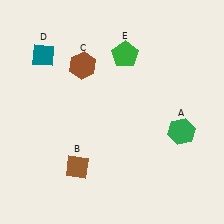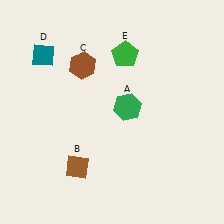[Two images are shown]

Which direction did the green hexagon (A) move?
The green hexagon (A) moved left.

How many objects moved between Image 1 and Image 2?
1 object moved between the two images.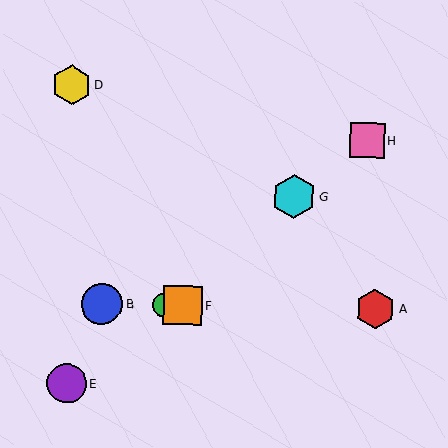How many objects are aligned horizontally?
4 objects (A, B, C, F) are aligned horizontally.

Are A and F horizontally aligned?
Yes, both are at y≈309.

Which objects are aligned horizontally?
Objects A, B, C, F are aligned horizontally.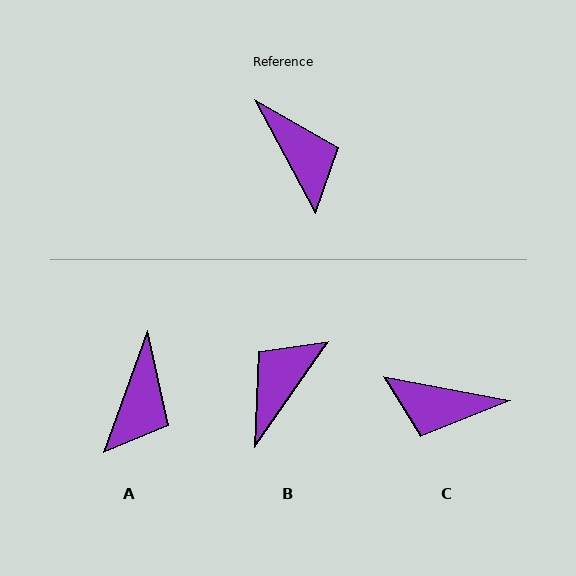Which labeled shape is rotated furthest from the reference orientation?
C, about 129 degrees away.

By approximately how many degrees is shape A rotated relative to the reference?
Approximately 48 degrees clockwise.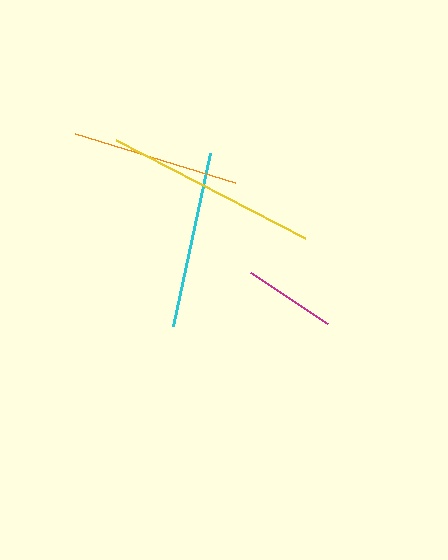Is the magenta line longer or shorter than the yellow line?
The yellow line is longer than the magenta line.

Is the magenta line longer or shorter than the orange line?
The orange line is longer than the magenta line.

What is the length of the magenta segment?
The magenta segment is approximately 92 pixels long.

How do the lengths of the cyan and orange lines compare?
The cyan and orange lines are approximately the same length.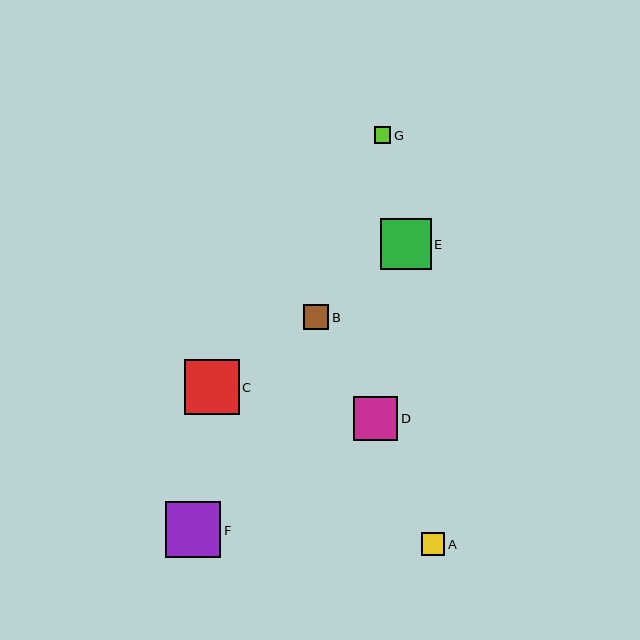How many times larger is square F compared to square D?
Square F is approximately 1.2 times the size of square D.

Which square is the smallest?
Square G is the smallest with a size of approximately 17 pixels.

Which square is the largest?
Square F is the largest with a size of approximately 56 pixels.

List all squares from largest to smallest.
From largest to smallest: F, C, E, D, B, A, G.